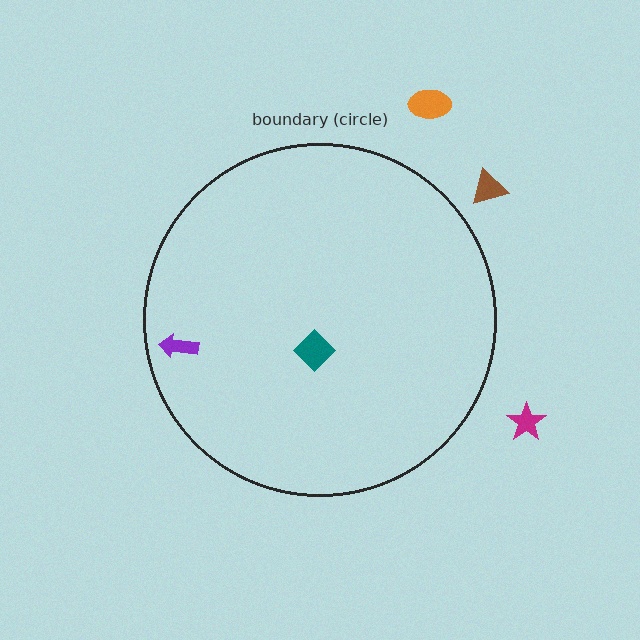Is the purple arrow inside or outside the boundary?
Inside.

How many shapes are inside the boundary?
2 inside, 3 outside.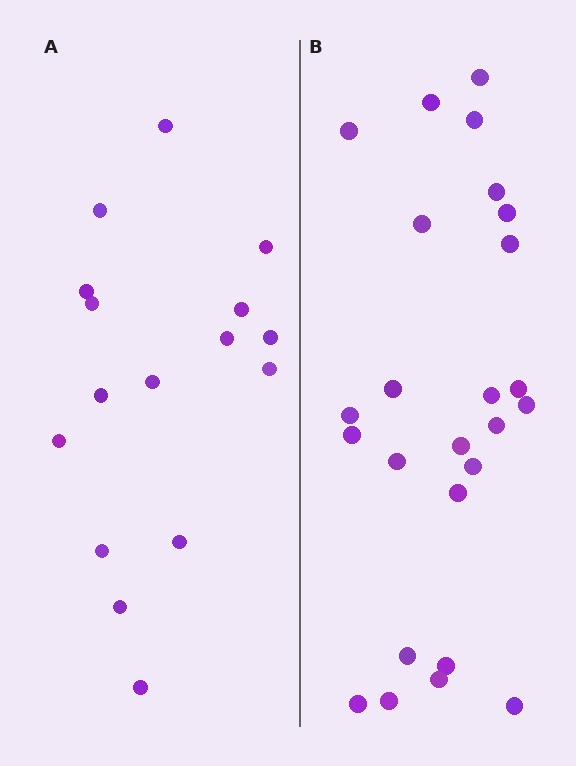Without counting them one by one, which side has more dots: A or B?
Region B (the right region) has more dots.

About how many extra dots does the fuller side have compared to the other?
Region B has roughly 8 or so more dots than region A.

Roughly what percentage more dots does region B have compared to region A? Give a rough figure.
About 55% more.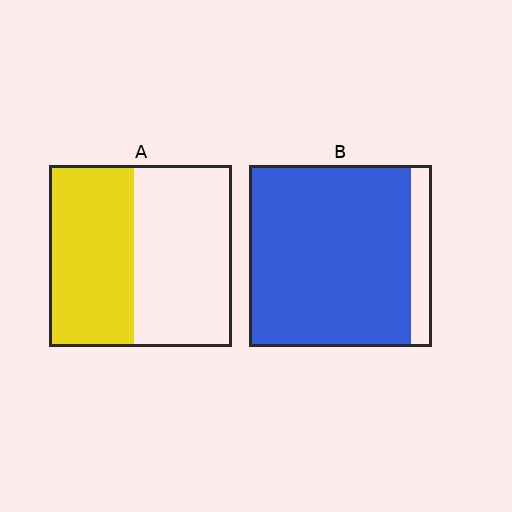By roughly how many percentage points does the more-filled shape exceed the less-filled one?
By roughly 40 percentage points (B over A).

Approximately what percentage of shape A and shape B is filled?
A is approximately 45% and B is approximately 90%.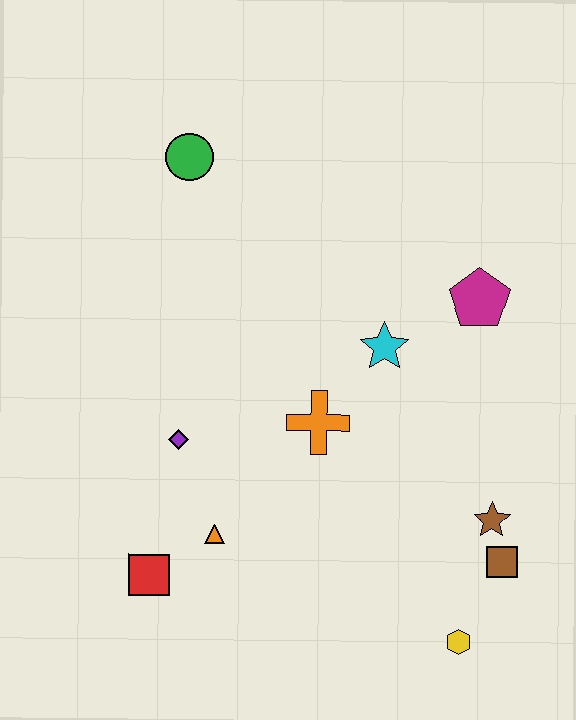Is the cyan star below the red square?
No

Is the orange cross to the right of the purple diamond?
Yes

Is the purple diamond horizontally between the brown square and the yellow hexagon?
No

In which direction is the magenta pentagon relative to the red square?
The magenta pentagon is to the right of the red square.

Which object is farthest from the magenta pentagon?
The red square is farthest from the magenta pentagon.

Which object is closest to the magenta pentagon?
The cyan star is closest to the magenta pentagon.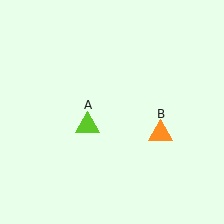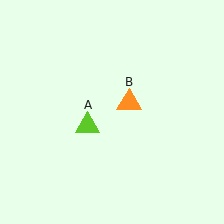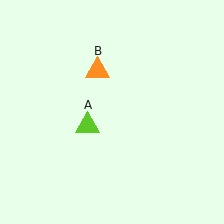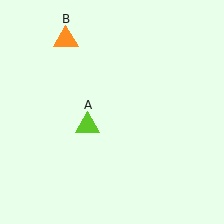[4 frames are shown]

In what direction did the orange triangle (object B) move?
The orange triangle (object B) moved up and to the left.